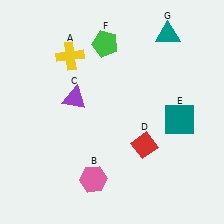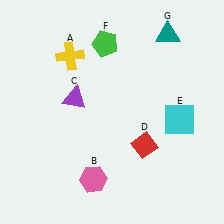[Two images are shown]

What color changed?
The square (E) changed from teal in Image 1 to cyan in Image 2.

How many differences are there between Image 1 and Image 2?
There is 1 difference between the two images.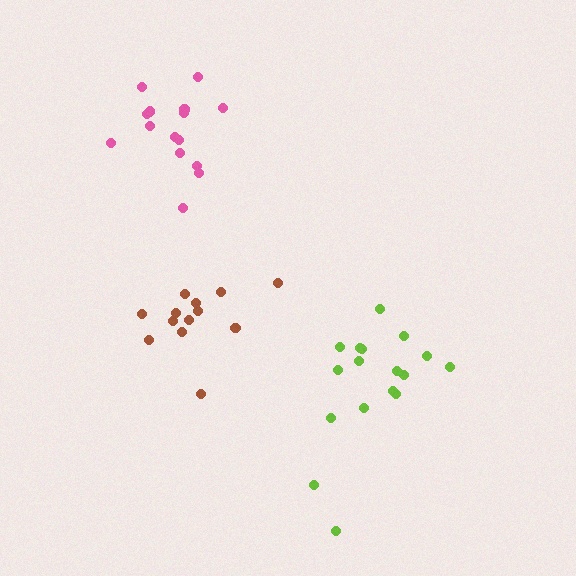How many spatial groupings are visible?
There are 3 spatial groupings.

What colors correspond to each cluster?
The clusters are colored: lime, brown, pink.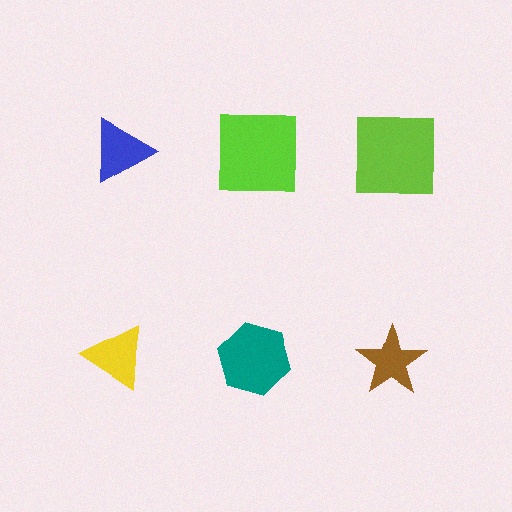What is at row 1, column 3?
A lime square.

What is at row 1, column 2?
A lime square.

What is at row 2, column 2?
A teal hexagon.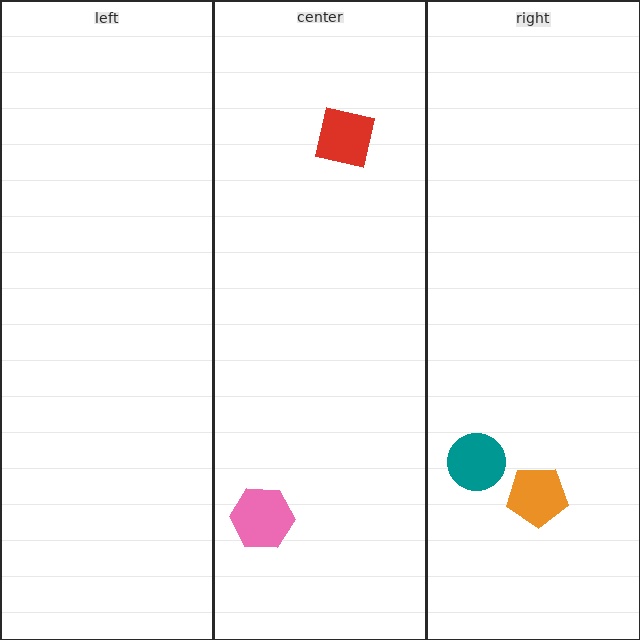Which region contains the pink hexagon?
The center region.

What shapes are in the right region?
The orange pentagon, the teal circle.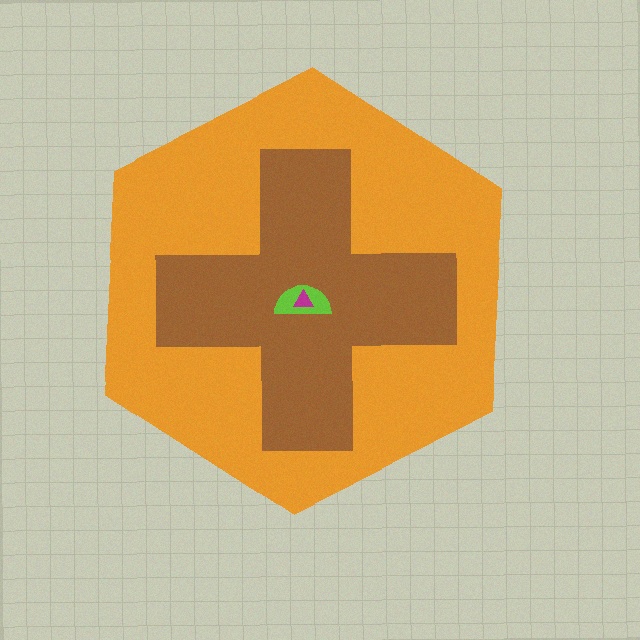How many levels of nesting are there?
4.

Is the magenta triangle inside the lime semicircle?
Yes.